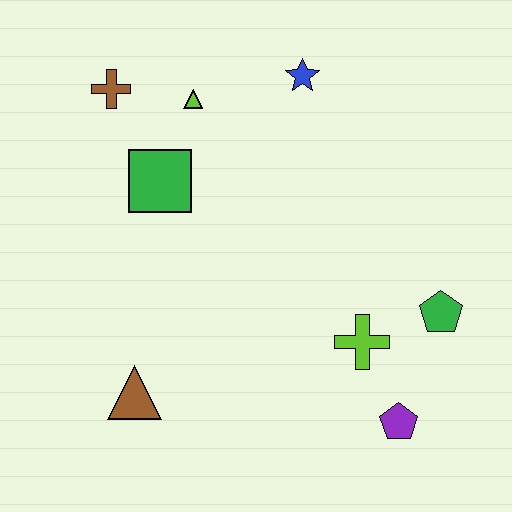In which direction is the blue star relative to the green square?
The blue star is to the right of the green square.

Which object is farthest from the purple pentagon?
The brown cross is farthest from the purple pentagon.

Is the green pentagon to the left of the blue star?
No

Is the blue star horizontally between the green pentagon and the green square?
Yes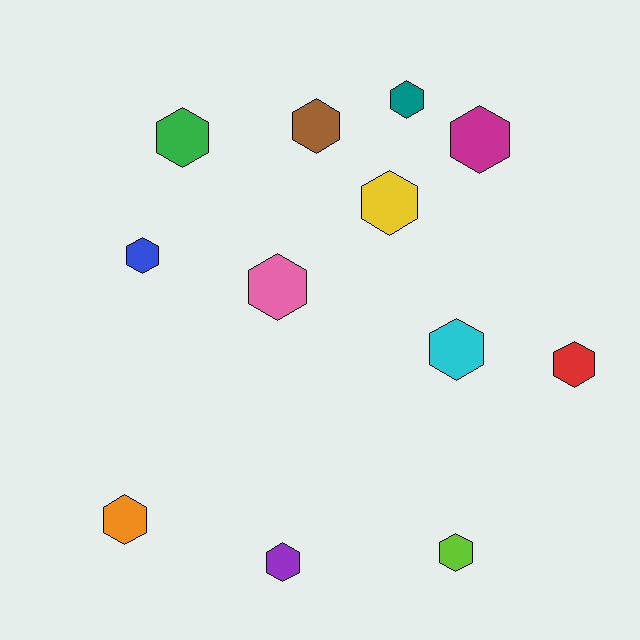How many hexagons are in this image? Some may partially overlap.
There are 12 hexagons.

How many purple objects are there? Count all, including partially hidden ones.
There is 1 purple object.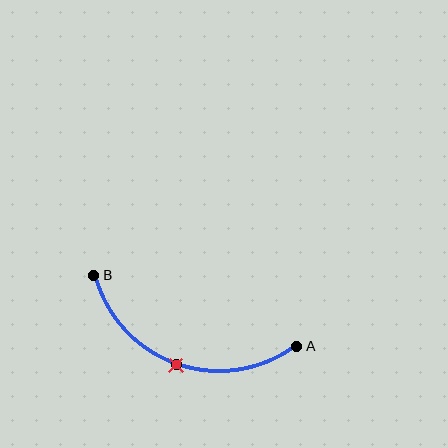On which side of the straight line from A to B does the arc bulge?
The arc bulges below the straight line connecting A and B.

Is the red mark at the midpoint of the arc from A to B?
Yes. The red mark lies on the arc at equal arc-length from both A and B — it is the arc midpoint.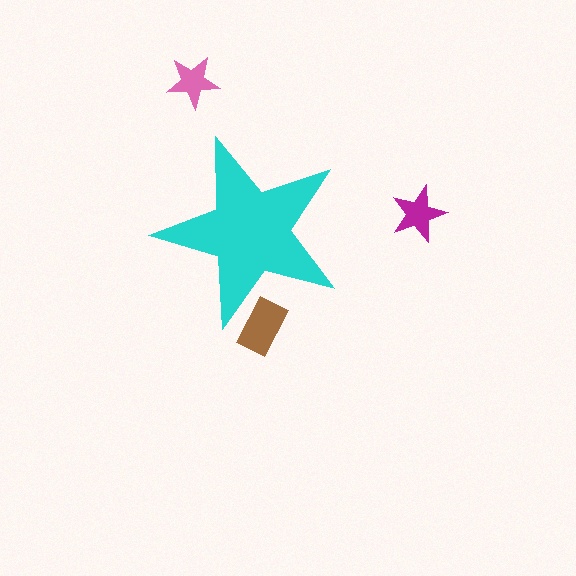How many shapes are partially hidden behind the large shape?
1 shape is partially hidden.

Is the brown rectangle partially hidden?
Yes, the brown rectangle is partially hidden behind the cyan star.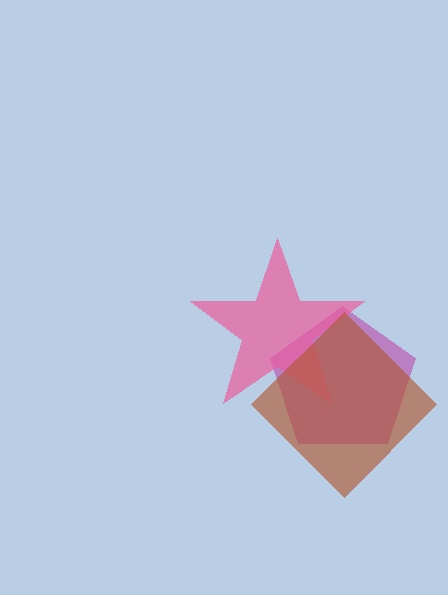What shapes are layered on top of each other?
The layered shapes are: a magenta pentagon, a pink star, a brown diamond.